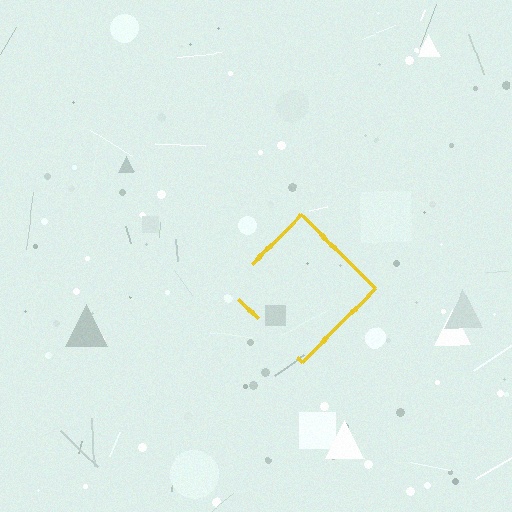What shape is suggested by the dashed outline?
The dashed outline suggests a diamond.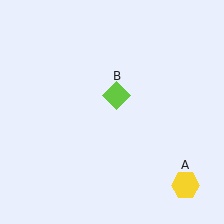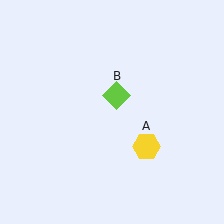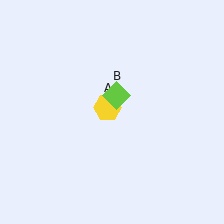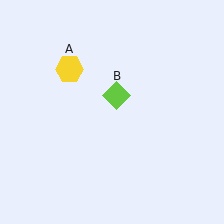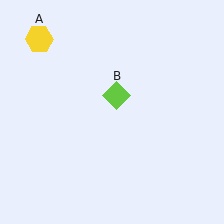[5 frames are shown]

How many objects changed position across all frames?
1 object changed position: yellow hexagon (object A).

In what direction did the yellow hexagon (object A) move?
The yellow hexagon (object A) moved up and to the left.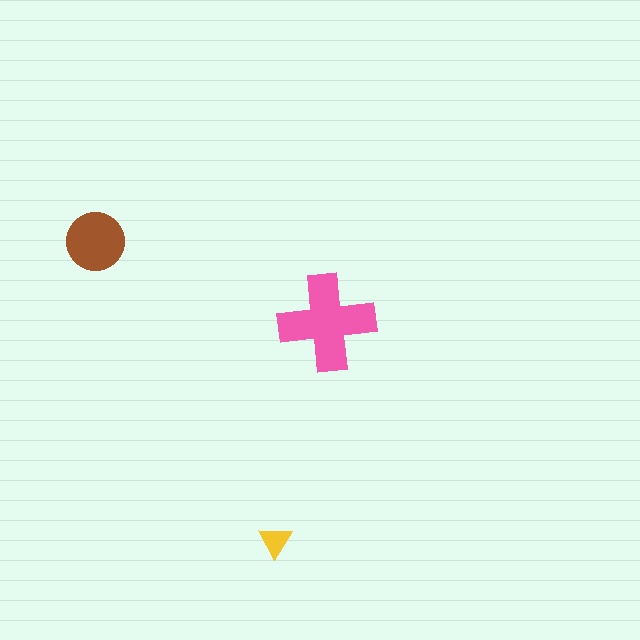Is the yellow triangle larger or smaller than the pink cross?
Smaller.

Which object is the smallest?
The yellow triangle.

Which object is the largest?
The pink cross.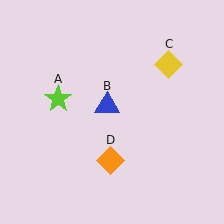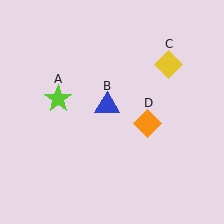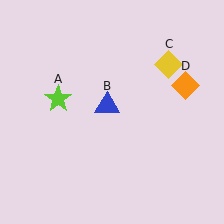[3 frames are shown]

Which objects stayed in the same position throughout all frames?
Lime star (object A) and blue triangle (object B) and yellow diamond (object C) remained stationary.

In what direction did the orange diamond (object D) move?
The orange diamond (object D) moved up and to the right.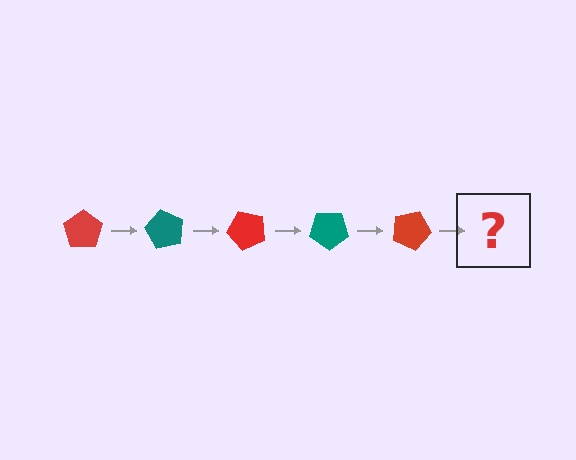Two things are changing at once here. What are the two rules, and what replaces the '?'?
The two rules are that it rotates 60 degrees each step and the color cycles through red and teal. The '?' should be a teal pentagon, rotated 300 degrees from the start.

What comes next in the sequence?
The next element should be a teal pentagon, rotated 300 degrees from the start.